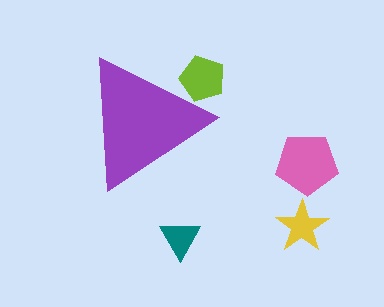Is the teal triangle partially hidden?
No, the teal triangle is fully visible.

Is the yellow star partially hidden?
No, the yellow star is fully visible.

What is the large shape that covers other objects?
A purple triangle.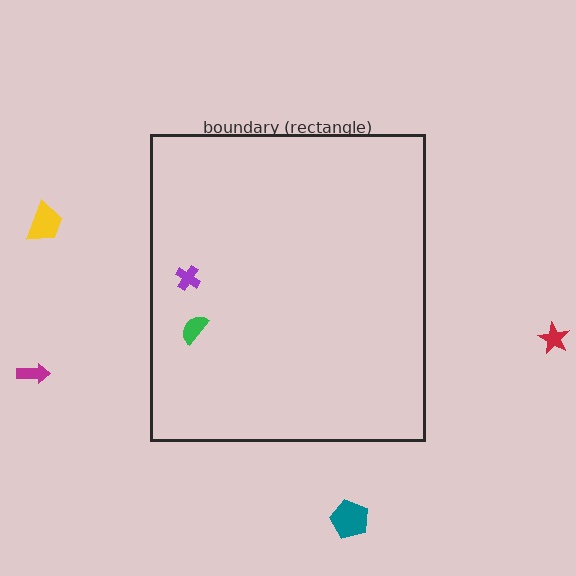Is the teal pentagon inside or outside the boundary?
Outside.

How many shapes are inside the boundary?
2 inside, 4 outside.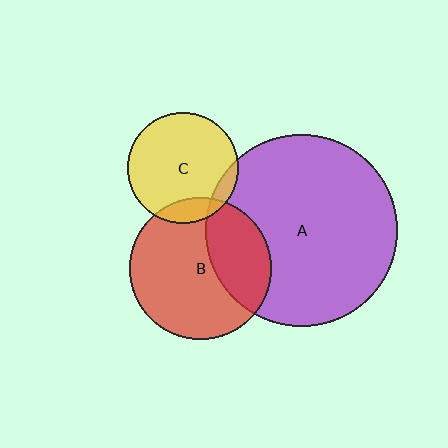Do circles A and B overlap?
Yes.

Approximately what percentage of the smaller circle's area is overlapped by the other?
Approximately 30%.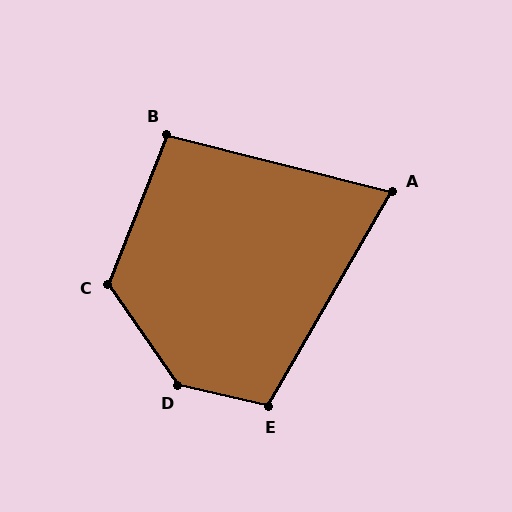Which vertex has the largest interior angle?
D, at approximately 138 degrees.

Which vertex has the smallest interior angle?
A, at approximately 74 degrees.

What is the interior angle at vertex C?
Approximately 124 degrees (obtuse).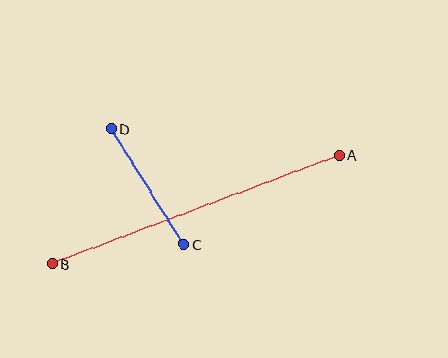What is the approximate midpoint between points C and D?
The midpoint is at approximately (147, 187) pixels.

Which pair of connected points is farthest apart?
Points A and B are farthest apart.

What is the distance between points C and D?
The distance is approximately 137 pixels.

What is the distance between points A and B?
The distance is approximately 307 pixels.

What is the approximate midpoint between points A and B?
The midpoint is at approximately (195, 210) pixels.